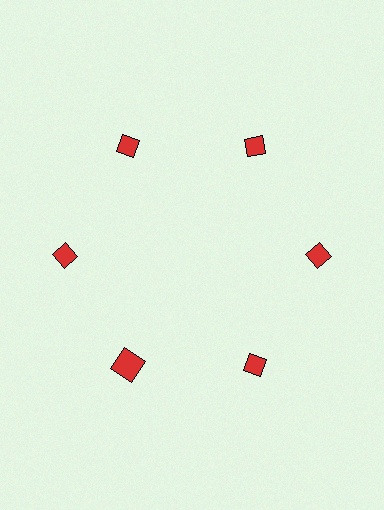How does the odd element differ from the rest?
It has a different shape: square instead of diamond.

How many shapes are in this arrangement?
There are 6 shapes arranged in a ring pattern.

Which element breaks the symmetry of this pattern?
The red square at roughly the 7 o'clock position breaks the symmetry. All other shapes are red diamonds.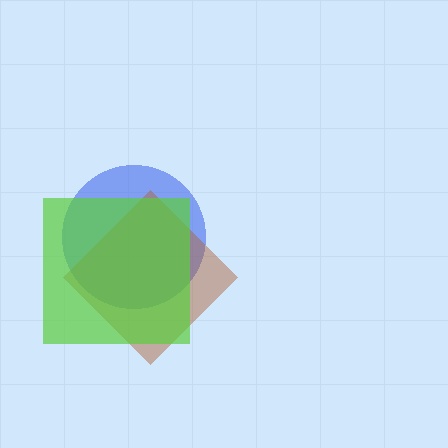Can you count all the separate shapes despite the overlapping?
Yes, there are 3 separate shapes.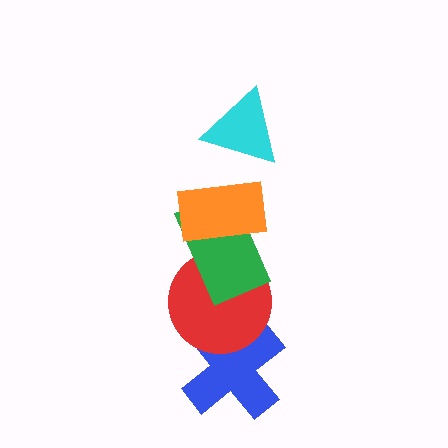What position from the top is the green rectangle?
The green rectangle is 3rd from the top.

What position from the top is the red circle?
The red circle is 4th from the top.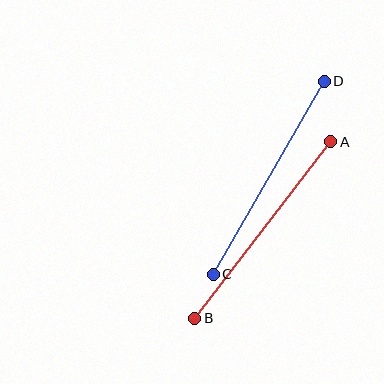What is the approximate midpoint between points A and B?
The midpoint is at approximately (263, 230) pixels.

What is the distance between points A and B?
The distance is approximately 223 pixels.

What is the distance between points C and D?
The distance is approximately 222 pixels.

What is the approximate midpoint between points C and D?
The midpoint is at approximately (269, 178) pixels.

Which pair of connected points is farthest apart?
Points A and B are farthest apart.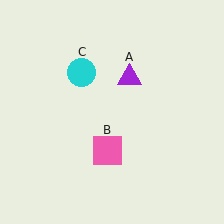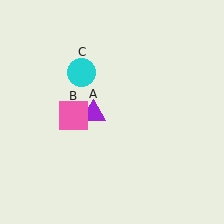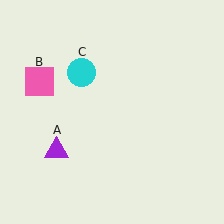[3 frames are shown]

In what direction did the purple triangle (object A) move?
The purple triangle (object A) moved down and to the left.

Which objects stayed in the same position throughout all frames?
Cyan circle (object C) remained stationary.